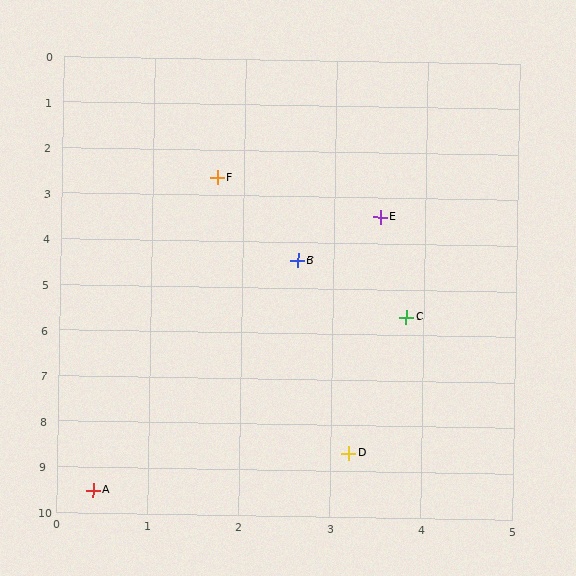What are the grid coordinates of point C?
Point C is at approximately (3.8, 5.6).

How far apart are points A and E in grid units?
Points A and E are about 6.8 grid units apart.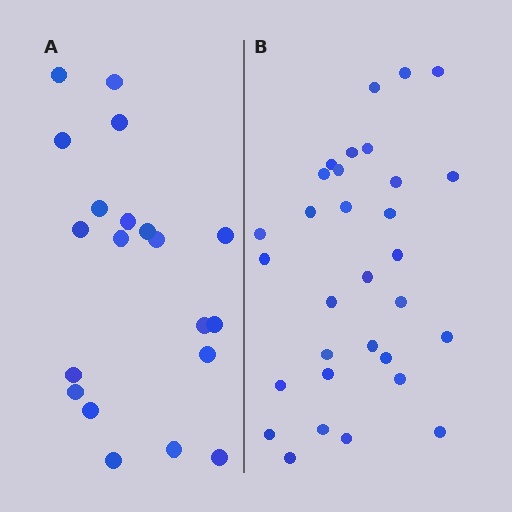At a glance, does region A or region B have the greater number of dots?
Region B (the right region) has more dots.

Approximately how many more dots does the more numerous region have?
Region B has roughly 12 or so more dots than region A.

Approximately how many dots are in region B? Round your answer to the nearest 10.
About 30 dots. (The exact count is 31, which rounds to 30.)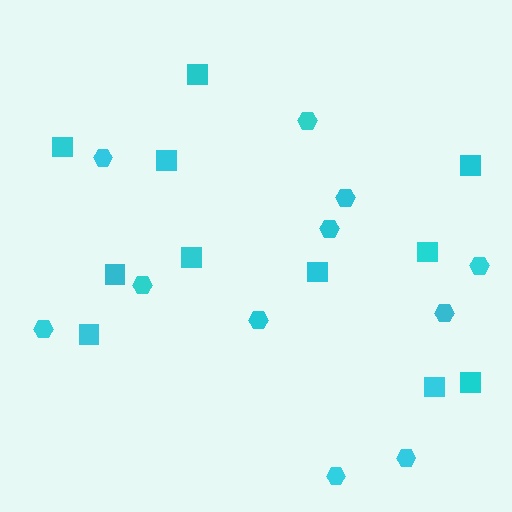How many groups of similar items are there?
There are 2 groups: one group of squares (11) and one group of hexagons (11).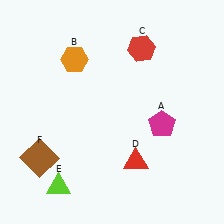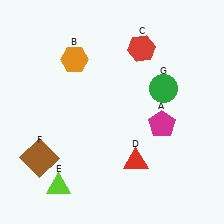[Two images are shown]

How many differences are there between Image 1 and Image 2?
There is 1 difference between the two images.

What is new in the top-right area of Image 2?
A green circle (G) was added in the top-right area of Image 2.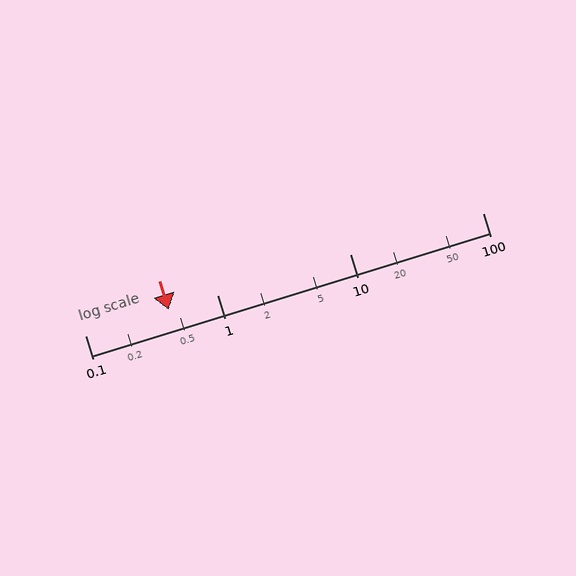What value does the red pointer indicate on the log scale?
The pointer indicates approximately 0.43.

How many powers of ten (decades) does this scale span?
The scale spans 3 decades, from 0.1 to 100.